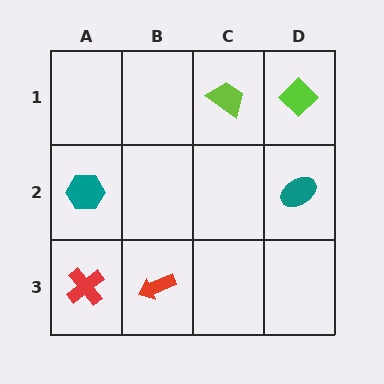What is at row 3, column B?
A red arrow.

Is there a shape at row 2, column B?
No, that cell is empty.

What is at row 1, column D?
A lime diamond.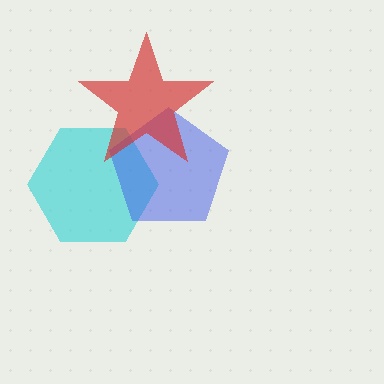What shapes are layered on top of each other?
The layered shapes are: a cyan hexagon, a blue pentagon, a red star.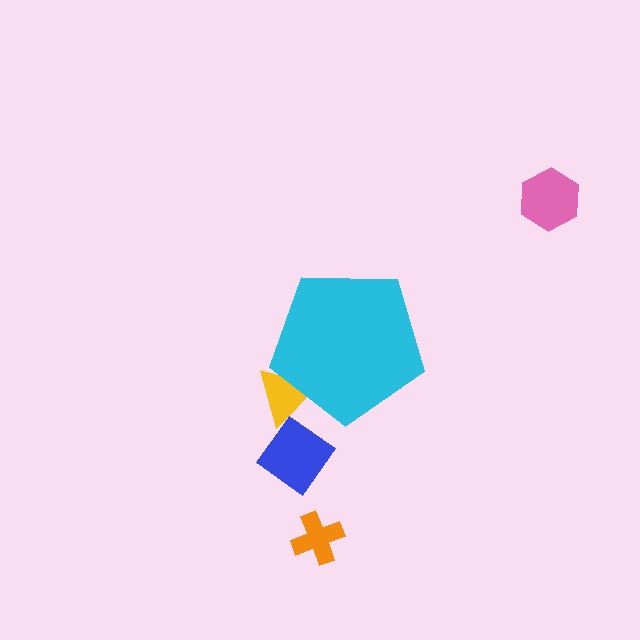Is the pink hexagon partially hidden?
No, the pink hexagon is fully visible.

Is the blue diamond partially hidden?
No, the blue diamond is fully visible.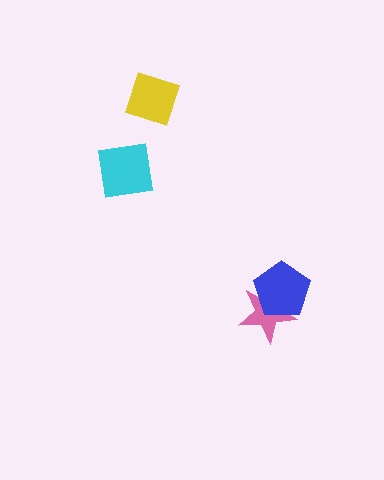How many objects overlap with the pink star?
1 object overlaps with the pink star.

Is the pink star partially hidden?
Yes, it is partially covered by another shape.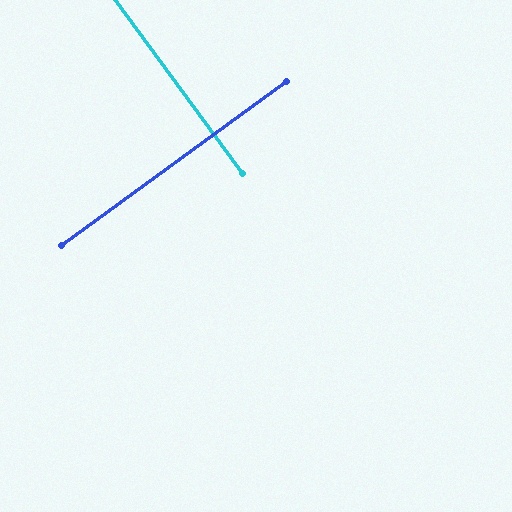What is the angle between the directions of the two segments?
Approximately 90 degrees.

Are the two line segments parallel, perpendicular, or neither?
Perpendicular — they meet at approximately 90°.